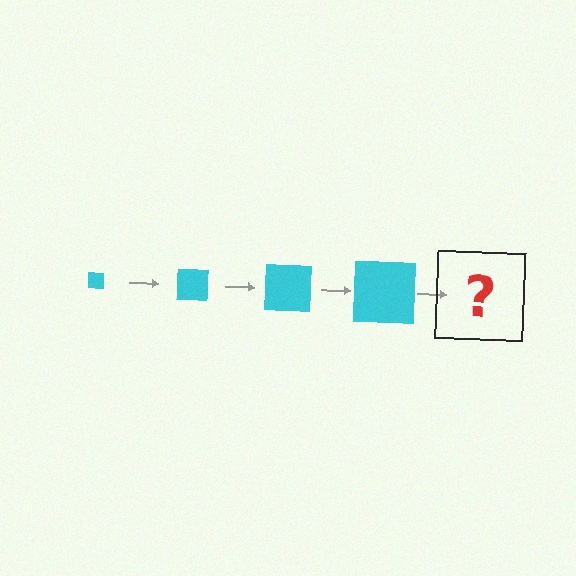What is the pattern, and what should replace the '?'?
The pattern is that the square gets progressively larger each step. The '?' should be a cyan square, larger than the previous one.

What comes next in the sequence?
The next element should be a cyan square, larger than the previous one.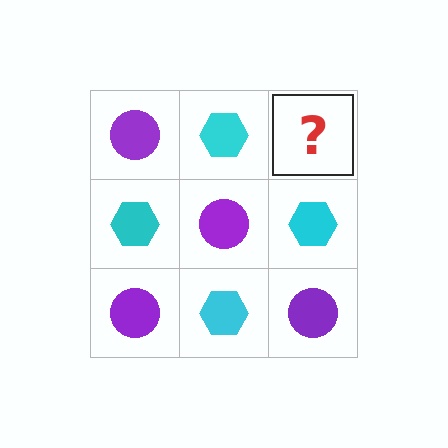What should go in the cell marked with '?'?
The missing cell should contain a purple circle.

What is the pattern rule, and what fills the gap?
The rule is that it alternates purple circle and cyan hexagon in a checkerboard pattern. The gap should be filled with a purple circle.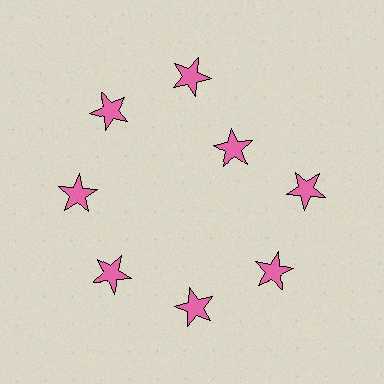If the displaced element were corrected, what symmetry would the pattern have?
It would have 8-fold rotational symmetry — the pattern would map onto itself every 45 degrees.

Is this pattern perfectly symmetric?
No. The 8 pink stars are arranged in a ring, but one element near the 2 o'clock position is pulled inward toward the center, breaking the 8-fold rotational symmetry.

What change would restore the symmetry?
The symmetry would be restored by moving it outward, back onto the ring so that all 8 stars sit at equal angles and equal distance from the center.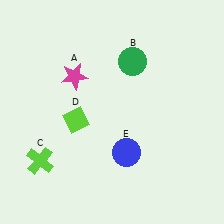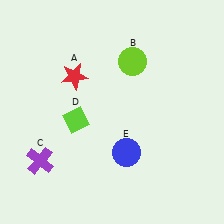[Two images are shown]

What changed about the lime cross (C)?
In Image 1, C is lime. In Image 2, it changed to purple.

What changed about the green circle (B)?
In Image 1, B is green. In Image 2, it changed to lime.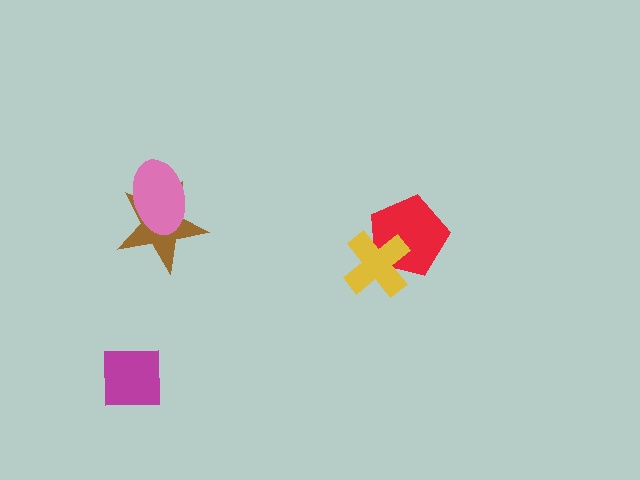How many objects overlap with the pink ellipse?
1 object overlaps with the pink ellipse.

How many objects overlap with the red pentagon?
1 object overlaps with the red pentagon.